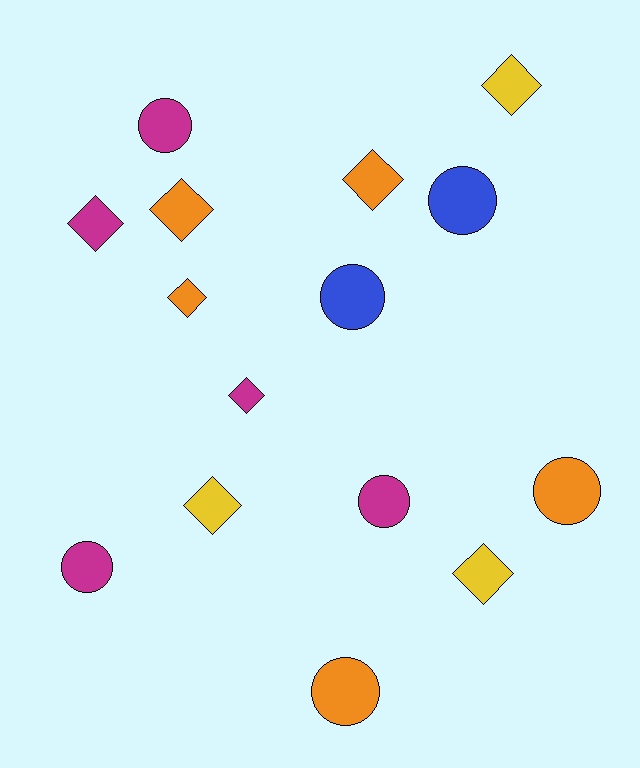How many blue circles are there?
There are 2 blue circles.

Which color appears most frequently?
Orange, with 5 objects.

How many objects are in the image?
There are 15 objects.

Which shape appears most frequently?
Diamond, with 8 objects.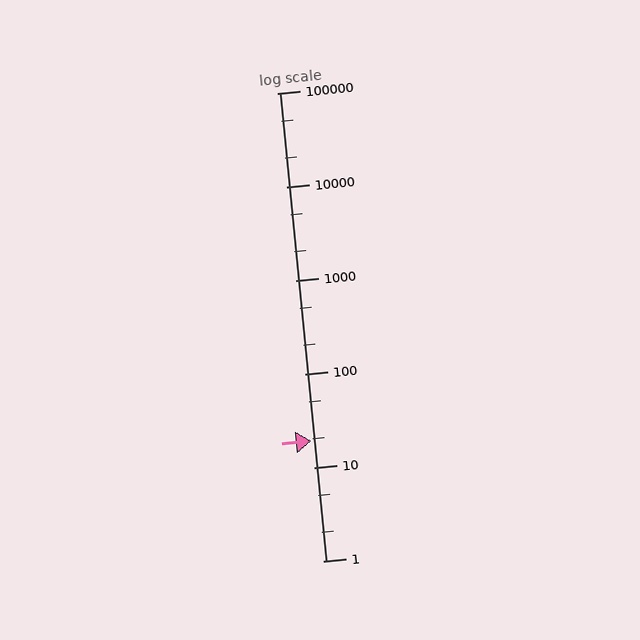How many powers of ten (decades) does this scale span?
The scale spans 5 decades, from 1 to 100000.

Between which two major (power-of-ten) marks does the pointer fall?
The pointer is between 10 and 100.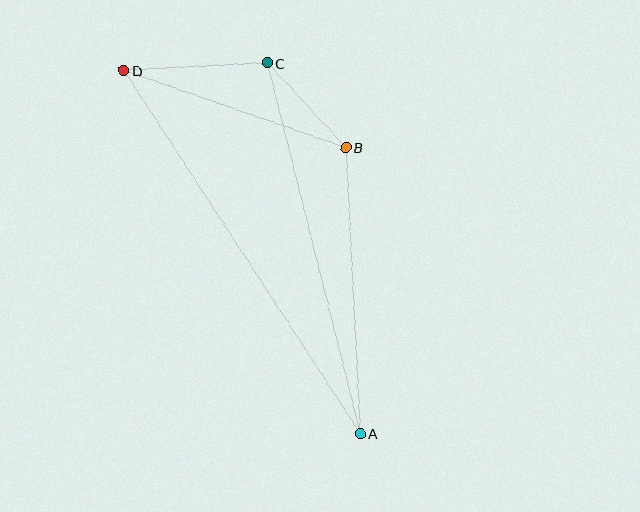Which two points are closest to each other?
Points B and C are closest to each other.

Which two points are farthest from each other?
Points A and D are farthest from each other.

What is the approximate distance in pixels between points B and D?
The distance between B and D is approximately 235 pixels.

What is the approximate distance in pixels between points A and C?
The distance between A and C is approximately 382 pixels.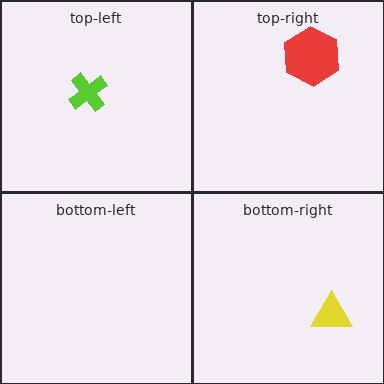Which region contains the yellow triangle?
The bottom-right region.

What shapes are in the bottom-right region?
The yellow triangle.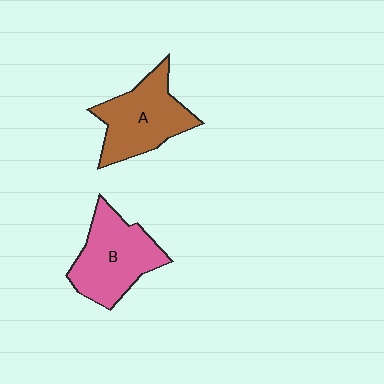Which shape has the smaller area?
Shape A (brown).